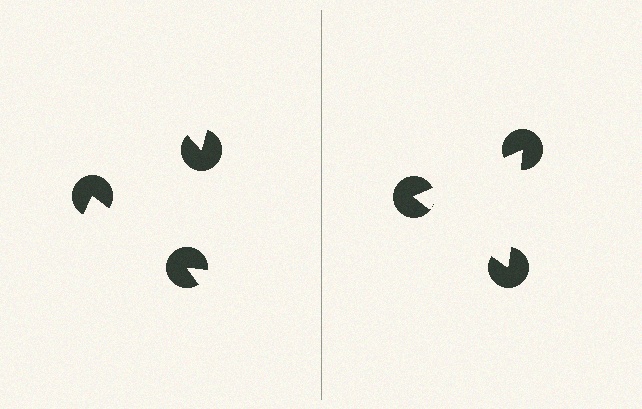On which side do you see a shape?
An illusory triangle appears on the right side. On the left side the wedge cuts are rotated, so no coherent shape forms.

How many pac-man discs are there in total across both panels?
6 — 3 on each side.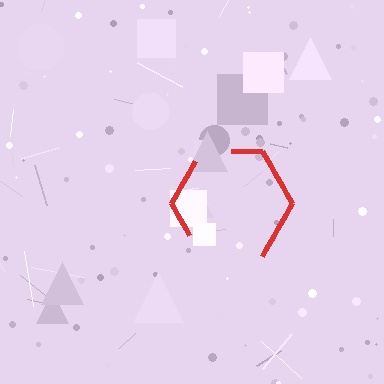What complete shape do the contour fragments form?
The contour fragments form a hexagon.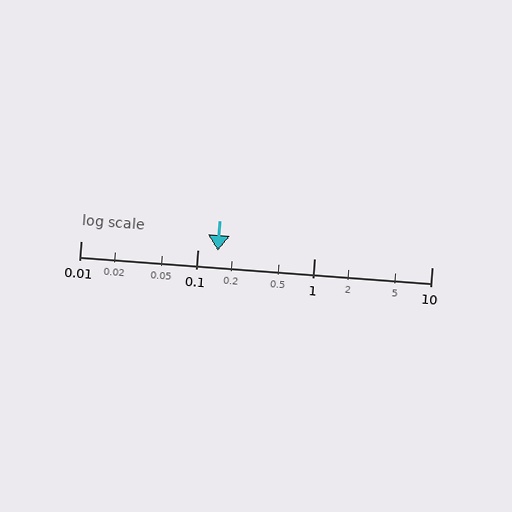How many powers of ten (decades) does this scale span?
The scale spans 3 decades, from 0.01 to 10.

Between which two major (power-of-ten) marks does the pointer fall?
The pointer is between 0.1 and 1.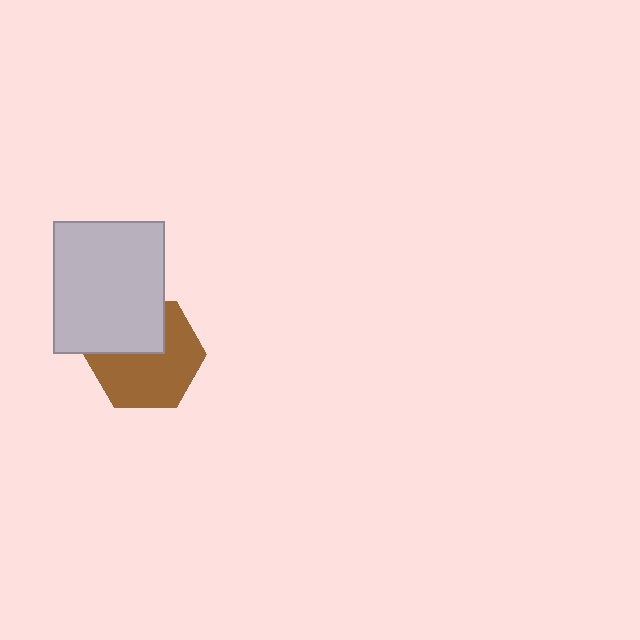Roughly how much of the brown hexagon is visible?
Most of it is visible (roughly 65%).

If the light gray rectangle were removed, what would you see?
You would see the complete brown hexagon.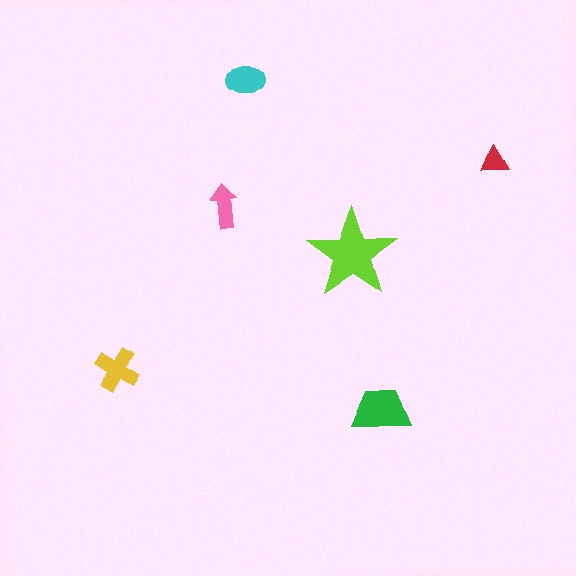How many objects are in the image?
There are 6 objects in the image.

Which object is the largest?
The lime star.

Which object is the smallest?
The red triangle.